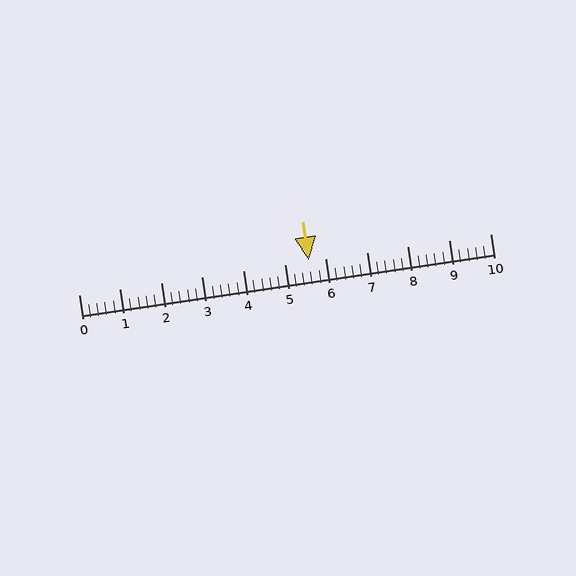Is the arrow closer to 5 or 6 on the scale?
The arrow is closer to 6.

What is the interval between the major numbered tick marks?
The major tick marks are spaced 1 units apart.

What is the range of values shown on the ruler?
The ruler shows values from 0 to 10.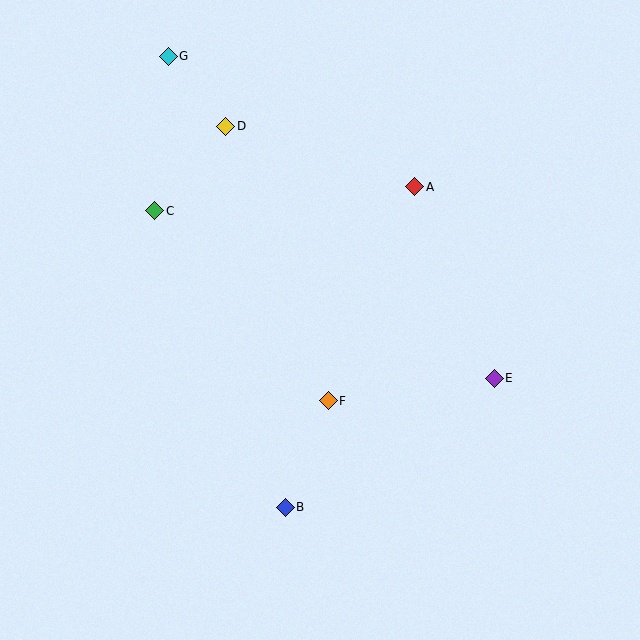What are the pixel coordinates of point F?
Point F is at (328, 401).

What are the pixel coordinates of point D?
Point D is at (226, 126).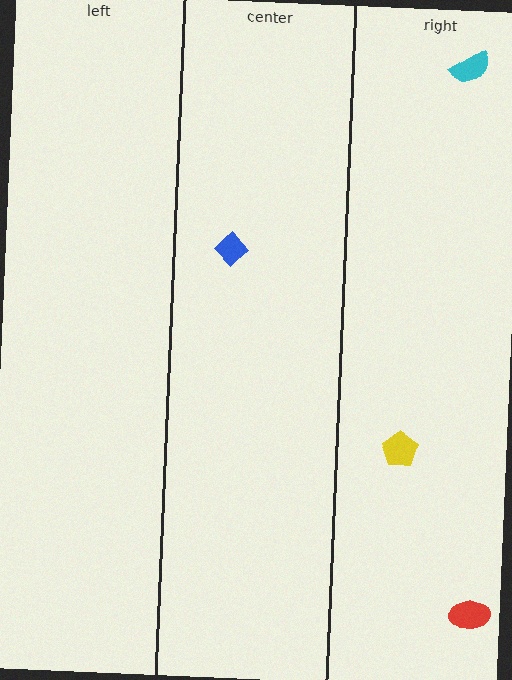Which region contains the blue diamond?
The center region.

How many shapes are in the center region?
1.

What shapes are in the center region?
The blue diamond.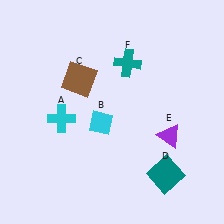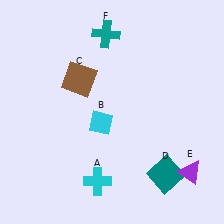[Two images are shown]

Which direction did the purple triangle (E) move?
The purple triangle (E) moved down.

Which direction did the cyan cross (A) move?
The cyan cross (A) moved down.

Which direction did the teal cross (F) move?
The teal cross (F) moved up.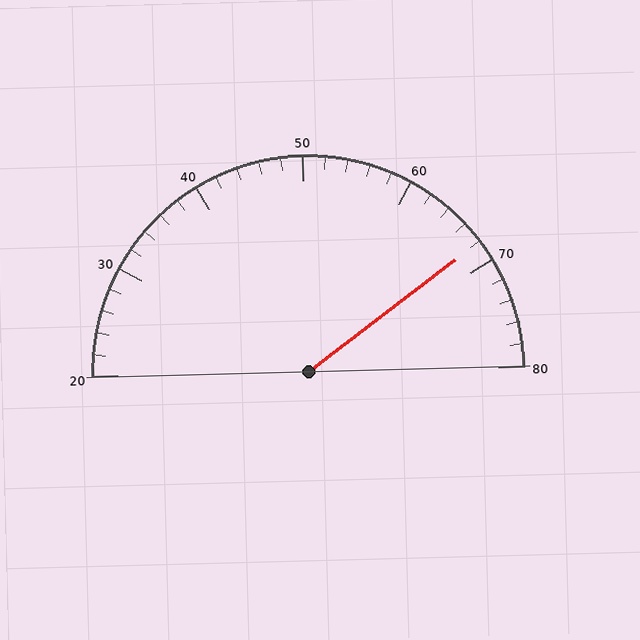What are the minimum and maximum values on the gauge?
The gauge ranges from 20 to 80.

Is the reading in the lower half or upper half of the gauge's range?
The reading is in the upper half of the range (20 to 80).